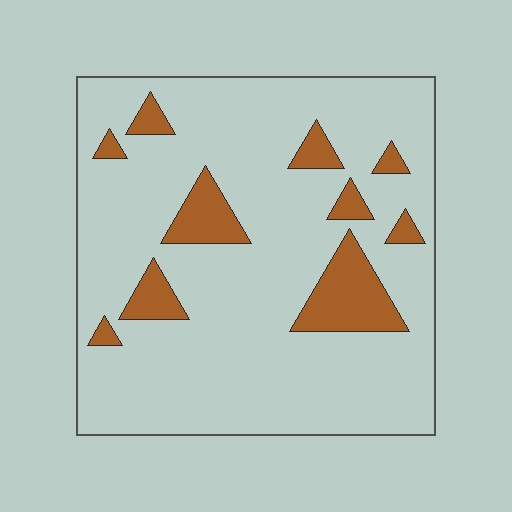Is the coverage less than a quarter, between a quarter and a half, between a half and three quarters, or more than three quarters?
Less than a quarter.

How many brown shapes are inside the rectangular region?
10.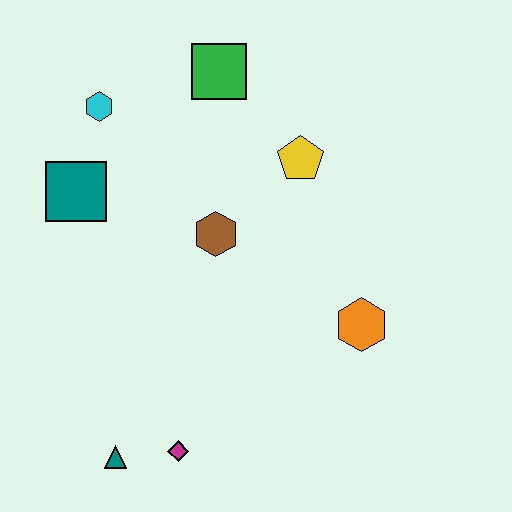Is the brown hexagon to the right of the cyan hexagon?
Yes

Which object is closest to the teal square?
The cyan hexagon is closest to the teal square.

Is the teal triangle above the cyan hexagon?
No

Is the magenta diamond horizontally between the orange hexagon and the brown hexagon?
No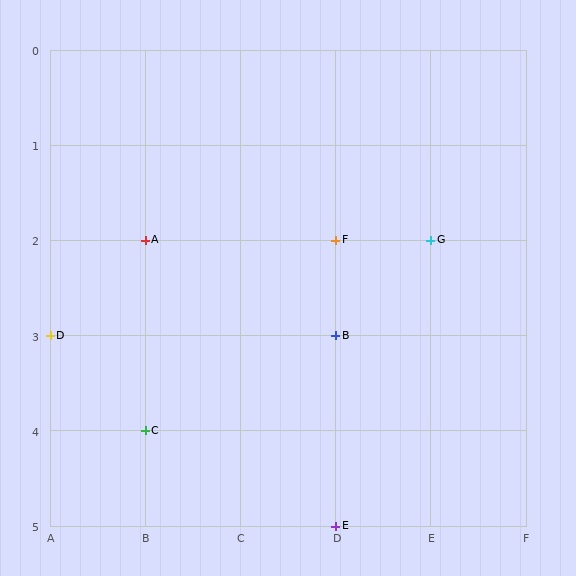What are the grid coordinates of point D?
Point D is at grid coordinates (A, 3).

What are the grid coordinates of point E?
Point E is at grid coordinates (D, 5).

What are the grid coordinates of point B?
Point B is at grid coordinates (D, 3).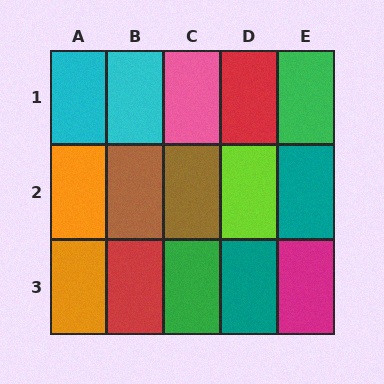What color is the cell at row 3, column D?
Teal.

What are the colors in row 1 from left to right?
Cyan, cyan, pink, red, green.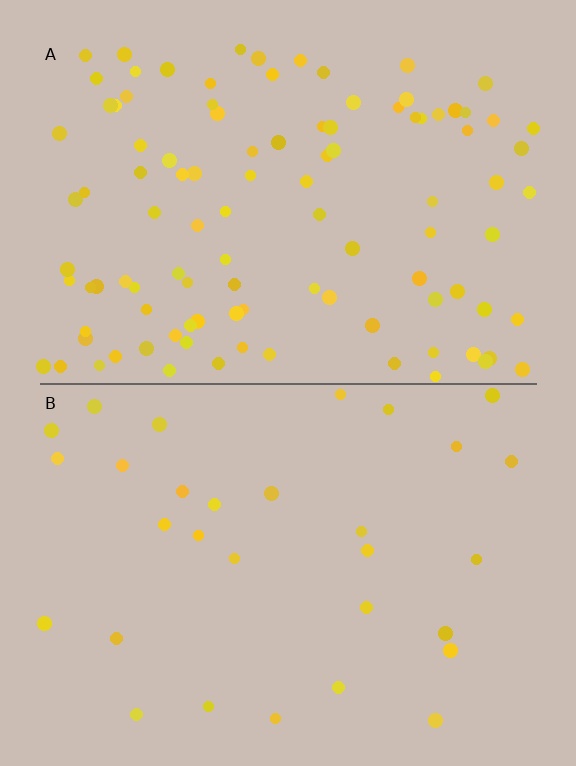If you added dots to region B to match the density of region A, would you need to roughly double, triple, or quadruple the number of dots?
Approximately triple.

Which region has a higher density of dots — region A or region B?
A (the top).